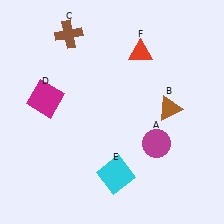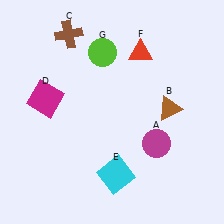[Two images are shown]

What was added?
A lime circle (G) was added in Image 2.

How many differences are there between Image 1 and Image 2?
There is 1 difference between the two images.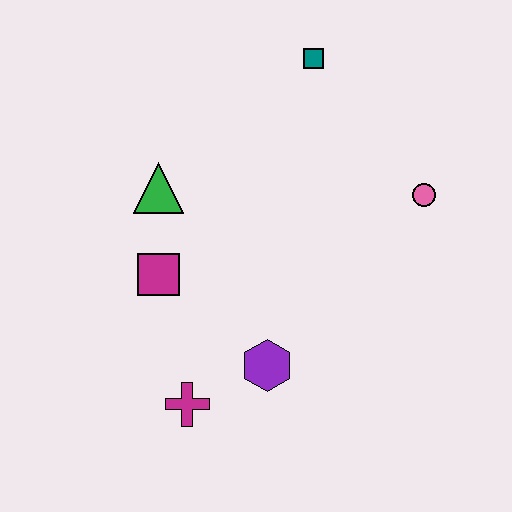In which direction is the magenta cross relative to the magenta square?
The magenta cross is below the magenta square.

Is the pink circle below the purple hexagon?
No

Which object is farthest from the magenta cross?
The teal square is farthest from the magenta cross.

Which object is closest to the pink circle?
The teal square is closest to the pink circle.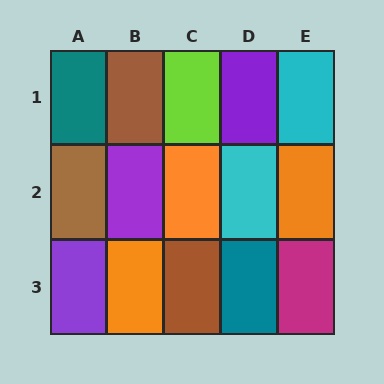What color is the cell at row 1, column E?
Cyan.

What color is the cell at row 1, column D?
Purple.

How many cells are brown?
3 cells are brown.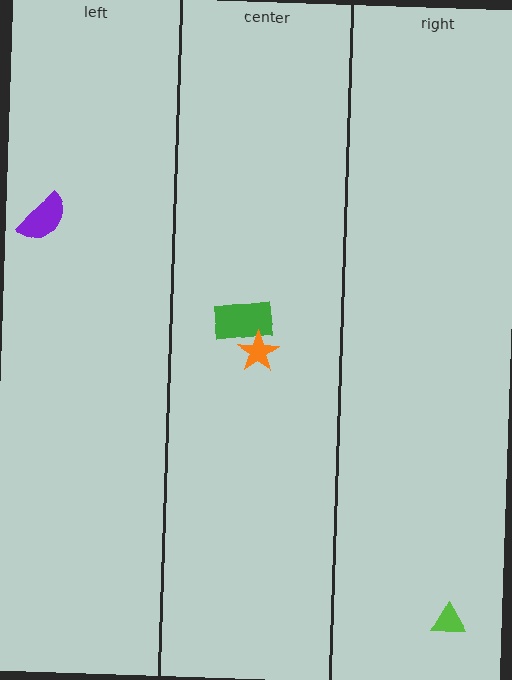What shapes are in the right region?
The lime triangle.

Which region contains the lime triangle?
The right region.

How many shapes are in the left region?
1.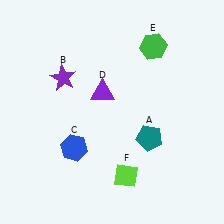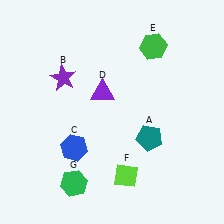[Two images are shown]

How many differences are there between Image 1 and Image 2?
There is 1 difference between the two images.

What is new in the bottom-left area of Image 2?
A green hexagon (G) was added in the bottom-left area of Image 2.